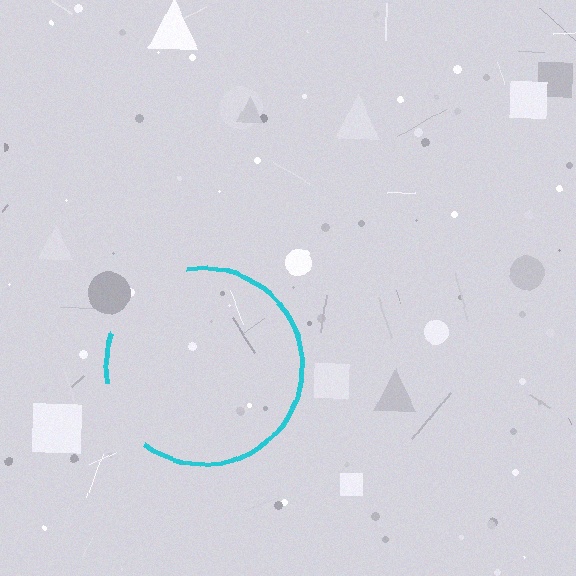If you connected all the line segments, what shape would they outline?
They would outline a circle.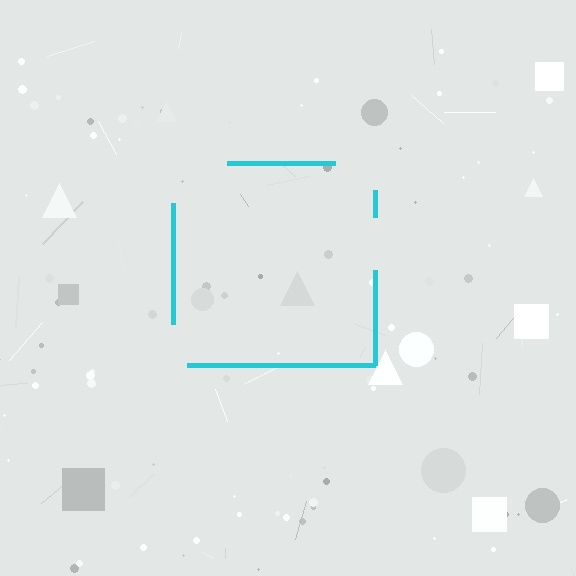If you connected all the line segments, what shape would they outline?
They would outline a square.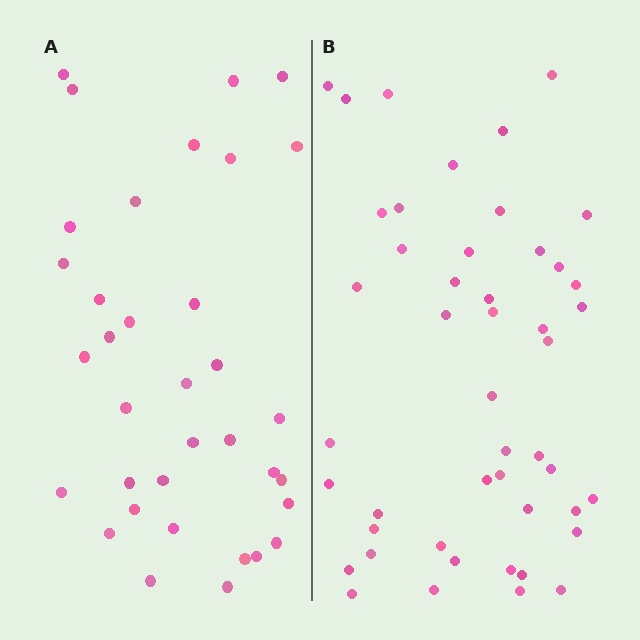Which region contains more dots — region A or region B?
Region B (the right region) has more dots.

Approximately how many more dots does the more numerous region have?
Region B has roughly 12 or so more dots than region A.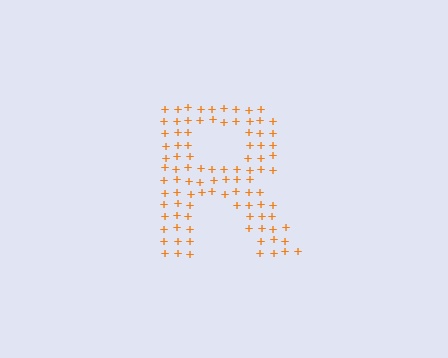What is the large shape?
The large shape is the letter R.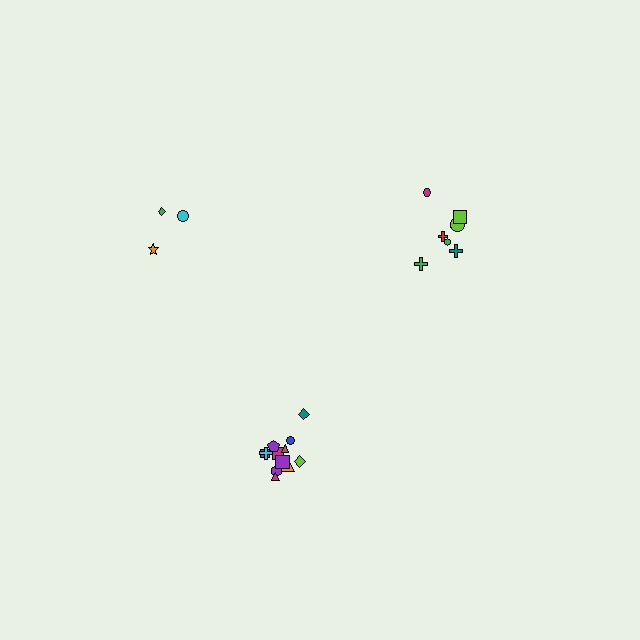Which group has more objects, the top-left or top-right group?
The top-right group.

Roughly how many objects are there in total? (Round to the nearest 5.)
Roughly 25 objects in total.